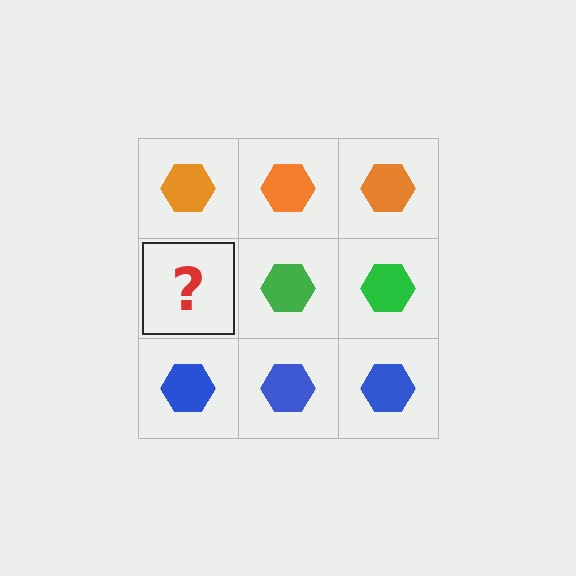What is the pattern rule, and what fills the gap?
The rule is that each row has a consistent color. The gap should be filled with a green hexagon.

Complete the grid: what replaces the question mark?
The question mark should be replaced with a green hexagon.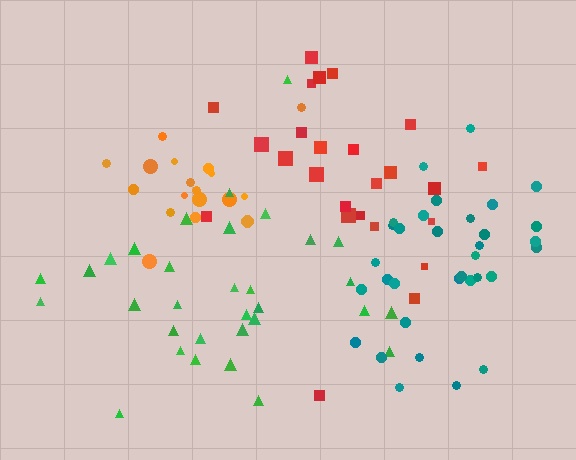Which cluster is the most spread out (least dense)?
Red.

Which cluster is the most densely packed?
Orange.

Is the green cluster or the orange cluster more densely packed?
Orange.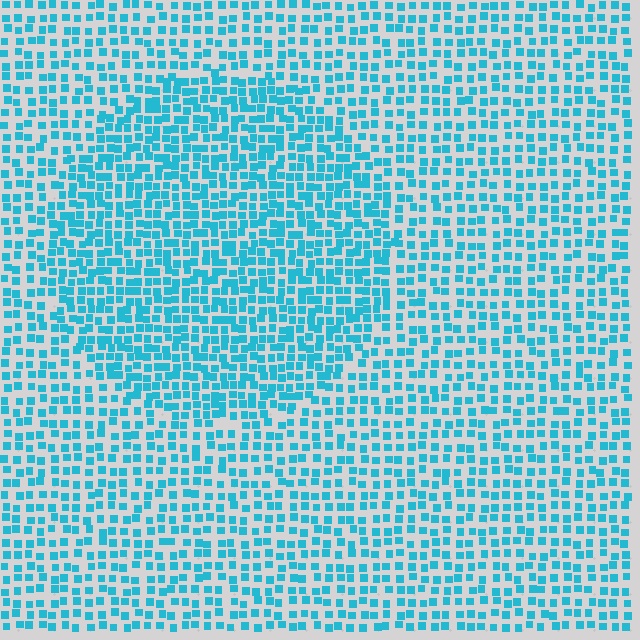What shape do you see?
I see a circle.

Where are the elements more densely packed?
The elements are more densely packed inside the circle boundary.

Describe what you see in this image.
The image contains small cyan elements arranged at two different densities. A circle-shaped region is visible where the elements are more densely packed than the surrounding area.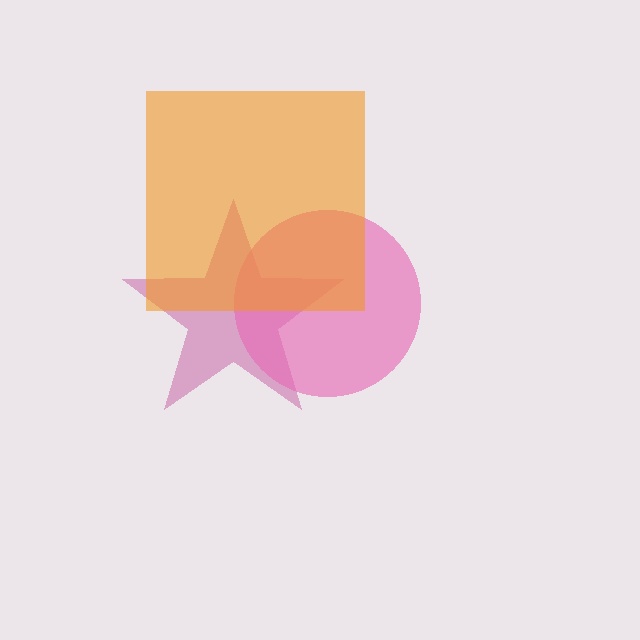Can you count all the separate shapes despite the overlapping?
Yes, there are 3 separate shapes.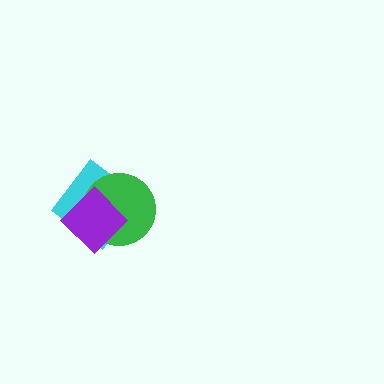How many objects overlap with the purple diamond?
2 objects overlap with the purple diamond.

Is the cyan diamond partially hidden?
Yes, it is partially covered by another shape.